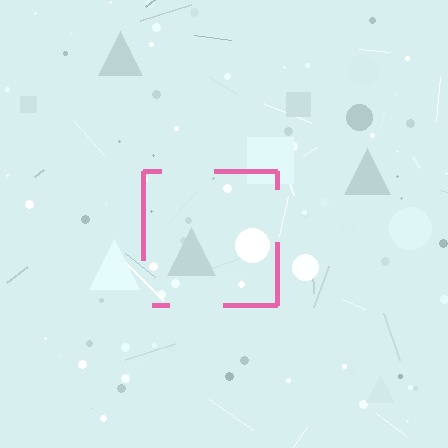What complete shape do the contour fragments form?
The contour fragments form a square.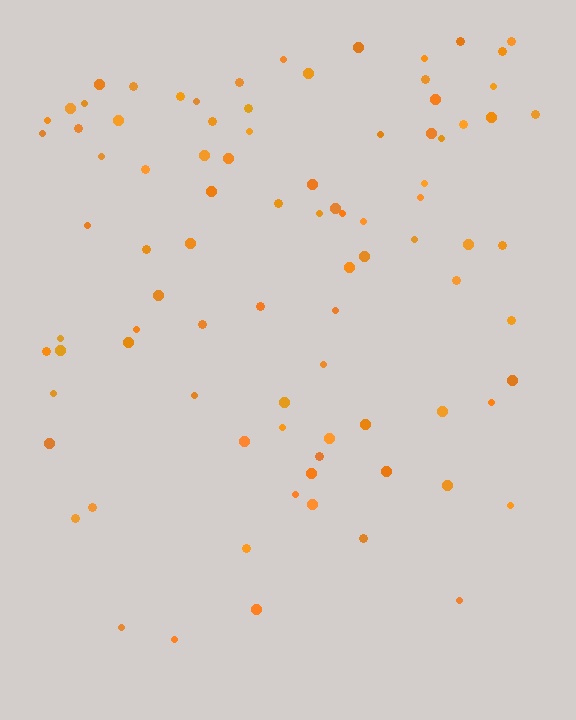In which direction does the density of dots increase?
From bottom to top, with the top side densest.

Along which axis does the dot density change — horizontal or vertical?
Vertical.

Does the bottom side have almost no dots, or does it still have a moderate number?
Still a moderate number, just noticeably fewer than the top.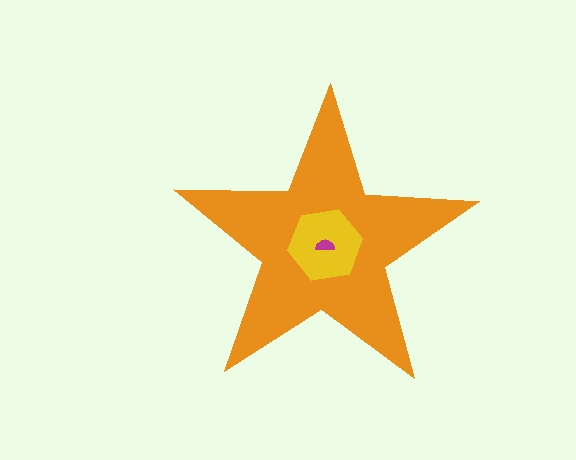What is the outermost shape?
The orange star.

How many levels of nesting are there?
3.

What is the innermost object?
The magenta semicircle.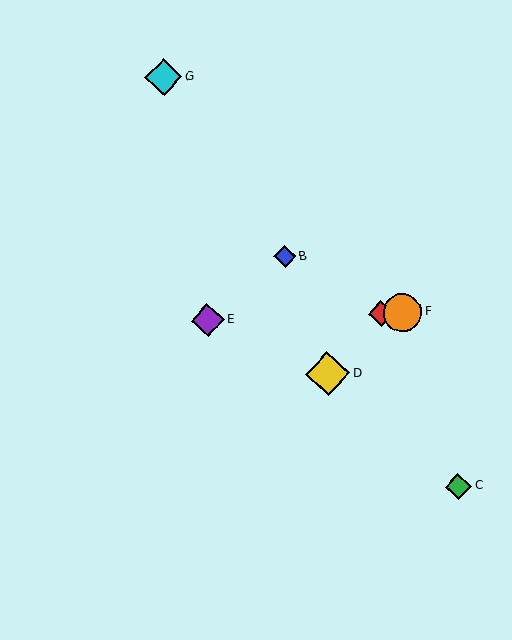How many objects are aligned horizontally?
3 objects (A, E, F) are aligned horizontally.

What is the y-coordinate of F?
Object F is at y≈313.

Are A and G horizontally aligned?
No, A is at y≈313 and G is at y≈77.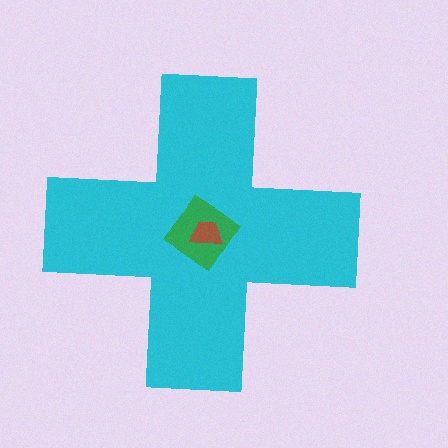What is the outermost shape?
The cyan cross.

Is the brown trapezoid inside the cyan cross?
Yes.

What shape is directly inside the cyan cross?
The green diamond.